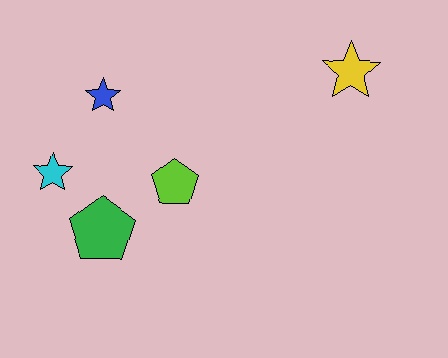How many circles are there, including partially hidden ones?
There are no circles.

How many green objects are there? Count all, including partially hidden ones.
There is 1 green object.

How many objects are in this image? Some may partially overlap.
There are 5 objects.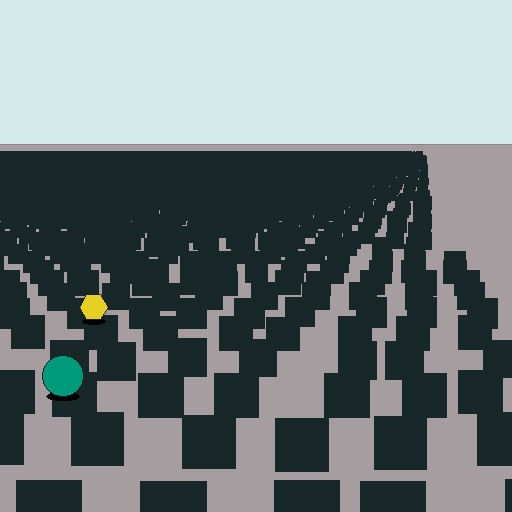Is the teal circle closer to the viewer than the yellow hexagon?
Yes. The teal circle is closer — you can tell from the texture gradient: the ground texture is coarser near it.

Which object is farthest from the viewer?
The yellow hexagon is farthest from the viewer. It appears smaller and the ground texture around it is denser.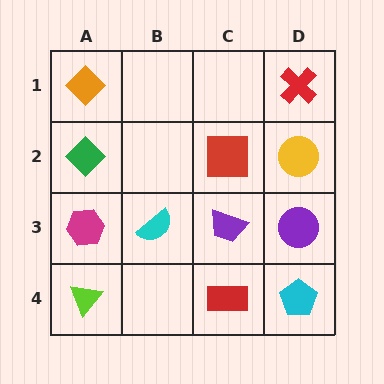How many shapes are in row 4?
3 shapes.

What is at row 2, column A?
A green diamond.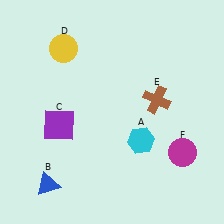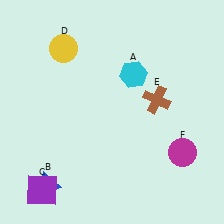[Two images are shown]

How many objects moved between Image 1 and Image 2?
2 objects moved between the two images.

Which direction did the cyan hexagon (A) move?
The cyan hexagon (A) moved up.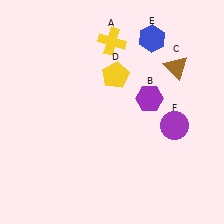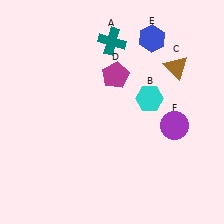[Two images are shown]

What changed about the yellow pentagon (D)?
In Image 1, D is yellow. In Image 2, it changed to magenta.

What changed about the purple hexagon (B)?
In Image 1, B is purple. In Image 2, it changed to cyan.